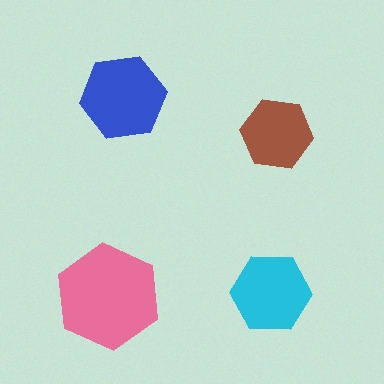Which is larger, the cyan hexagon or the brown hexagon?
The cyan one.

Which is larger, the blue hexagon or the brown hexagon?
The blue one.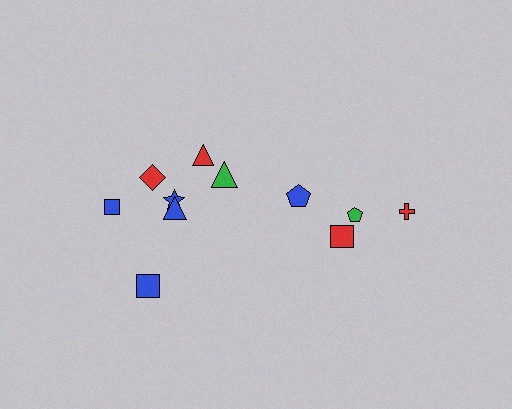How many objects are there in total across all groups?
There are 11 objects.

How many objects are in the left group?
There are 7 objects.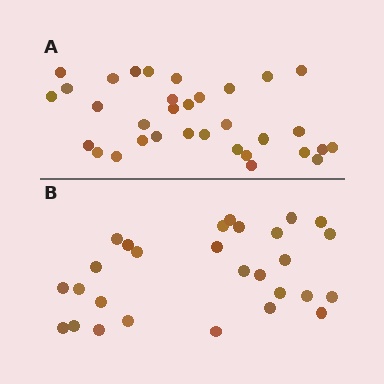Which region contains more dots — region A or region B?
Region A (the top region) has more dots.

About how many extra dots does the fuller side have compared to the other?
Region A has about 5 more dots than region B.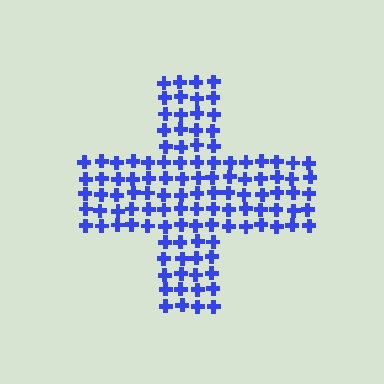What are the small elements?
The small elements are crosses.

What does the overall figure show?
The overall figure shows a cross.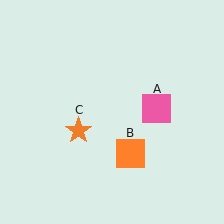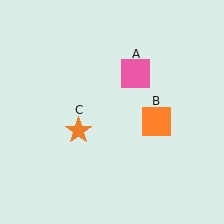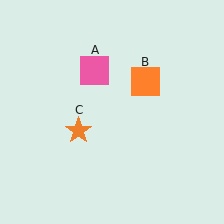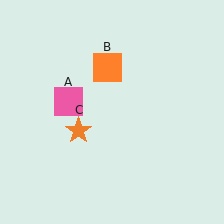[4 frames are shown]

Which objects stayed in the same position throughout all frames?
Orange star (object C) remained stationary.